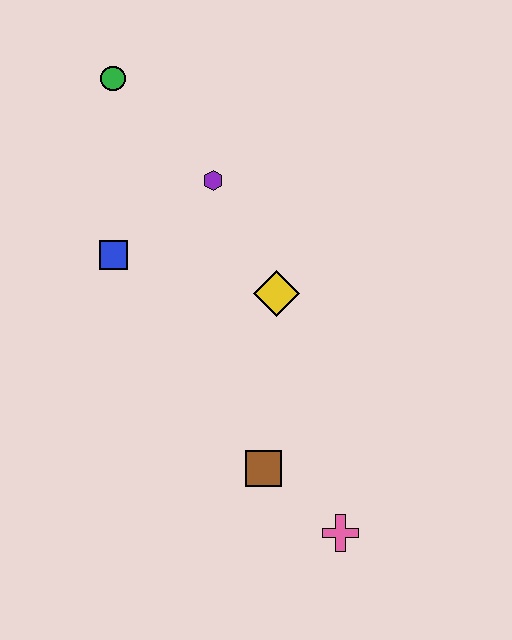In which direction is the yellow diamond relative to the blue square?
The yellow diamond is to the right of the blue square.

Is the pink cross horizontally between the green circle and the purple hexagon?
No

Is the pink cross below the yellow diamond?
Yes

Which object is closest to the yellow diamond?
The purple hexagon is closest to the yellow diamond.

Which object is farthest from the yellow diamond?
The green circle is farthest from the yellow diamond.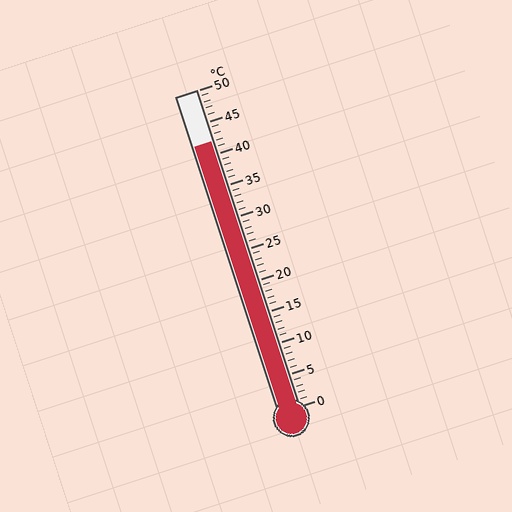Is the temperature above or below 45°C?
The temperature is below 45°C.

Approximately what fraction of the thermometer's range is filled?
The thermometer is filled to approximately 85% of its range.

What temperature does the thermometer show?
The thermometer shows approximately 42°C.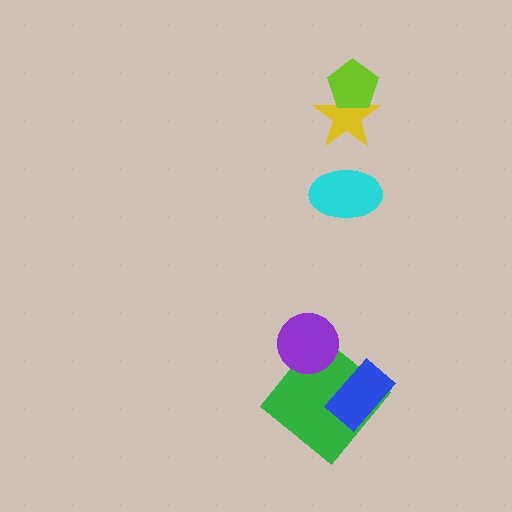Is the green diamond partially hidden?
Yes, it is partially covered by another shape.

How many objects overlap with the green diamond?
2 objects overlap with the green diamond.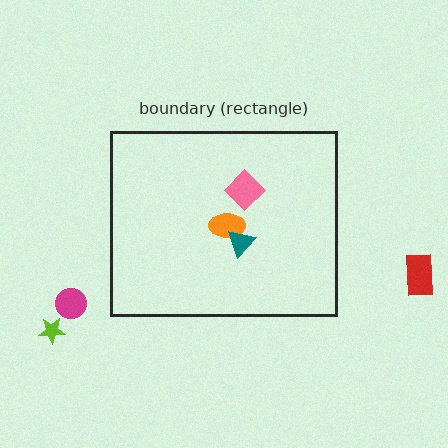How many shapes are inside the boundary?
3 inside, 3 outside.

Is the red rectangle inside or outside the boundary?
Outside.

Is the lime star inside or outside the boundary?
Outside.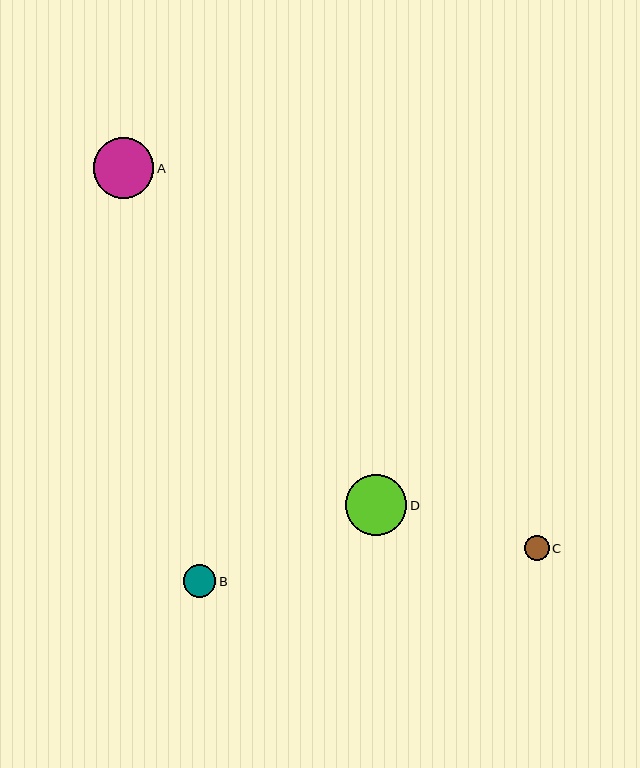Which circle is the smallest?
Circle C is the smallest with a size of approximately 25 pixels.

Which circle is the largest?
Circle D is the largest with a size of approximately 61 pixels.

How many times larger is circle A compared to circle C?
Circle A is approximately 2.4 times the size of circle C.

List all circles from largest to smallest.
From largest to smallest: D, A, B, C.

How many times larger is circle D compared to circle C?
Circle D is approximately 2.4 times the size of circle C.